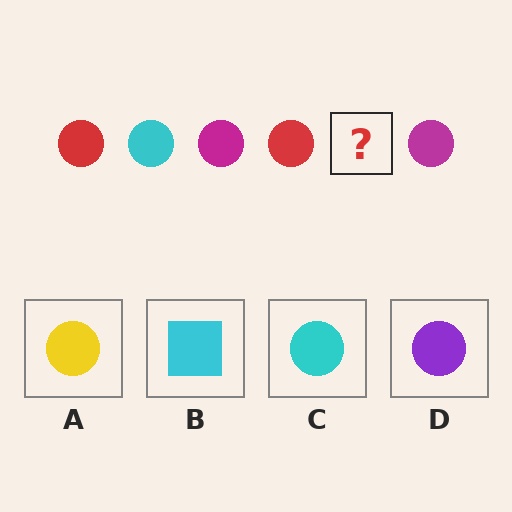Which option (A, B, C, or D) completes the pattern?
C.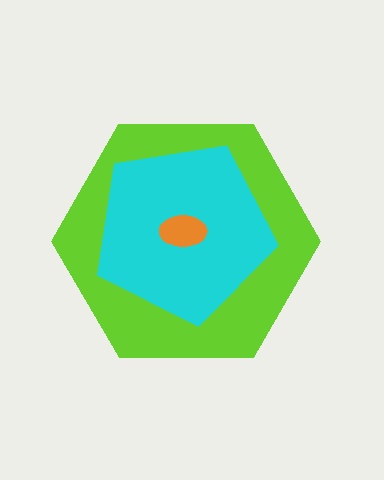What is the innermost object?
The orange ellipse.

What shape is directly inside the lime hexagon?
The cyan pentagon.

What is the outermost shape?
The lime hexagon.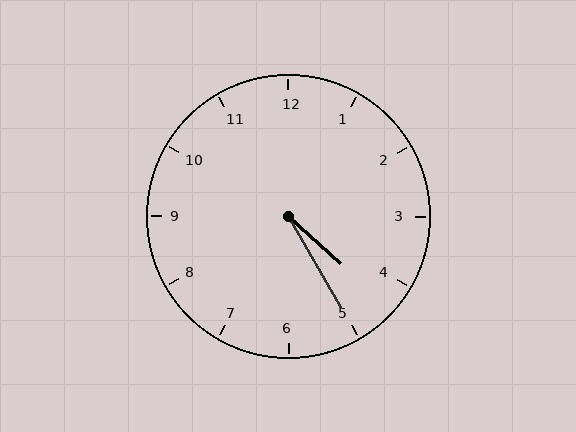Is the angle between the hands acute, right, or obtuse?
It is acute.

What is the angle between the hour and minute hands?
Approximately 18 degrees.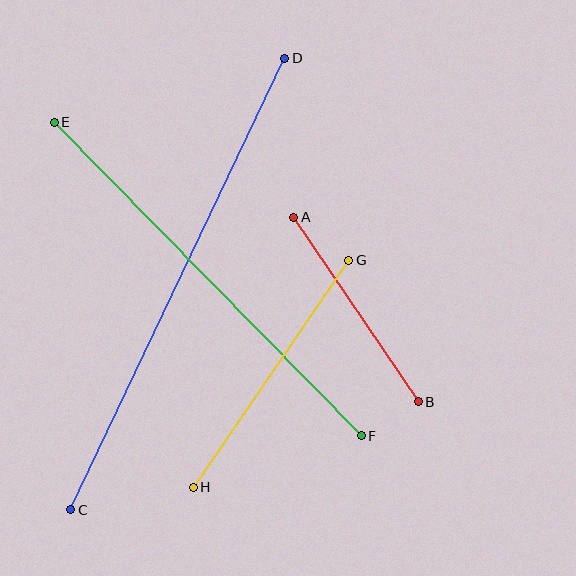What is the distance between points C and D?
The distance is approximately 500 pixels.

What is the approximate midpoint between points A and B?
The midpoint is at approximately (356, 310) pixels.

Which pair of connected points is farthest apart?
Points C and D are farthest apart.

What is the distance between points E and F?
The distance is approximately 439 pixels.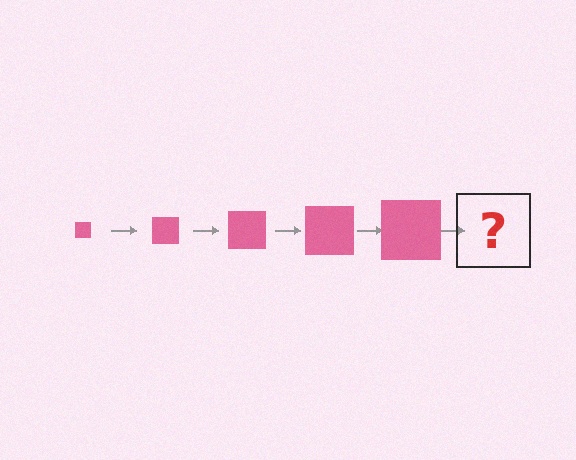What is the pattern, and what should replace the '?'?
The pattern is that the square gets progressively larger each step. The '?' should be a pink square, larger than the previous one.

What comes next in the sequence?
The next element should be a pink square, larger than the previous one.